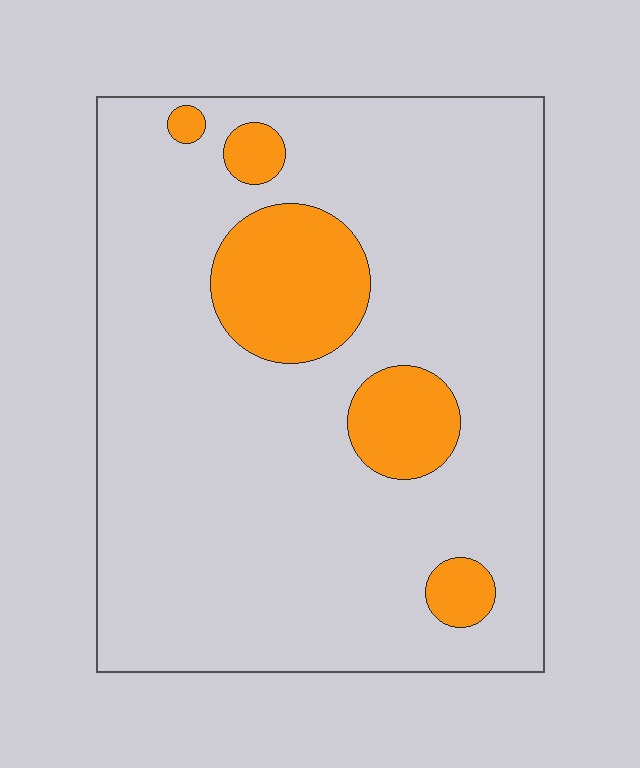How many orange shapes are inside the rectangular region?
5.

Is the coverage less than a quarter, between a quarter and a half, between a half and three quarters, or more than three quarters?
Less than a quarter.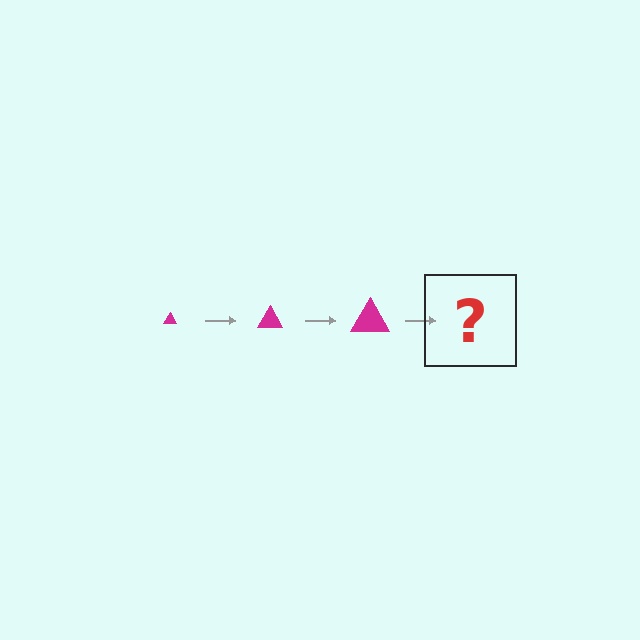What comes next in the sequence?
The next element should be a magenta triangle, larger than the previous one.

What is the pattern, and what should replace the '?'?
The pattern is that the triangle gets progressively larger each step. The '?' should be a magenta triangle, larger than the previous one.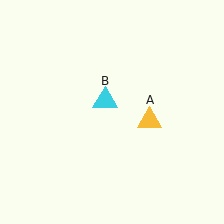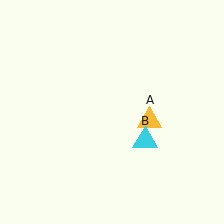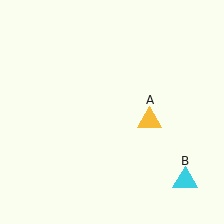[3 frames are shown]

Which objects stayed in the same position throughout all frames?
Yellow triangle (object A) remained stationary.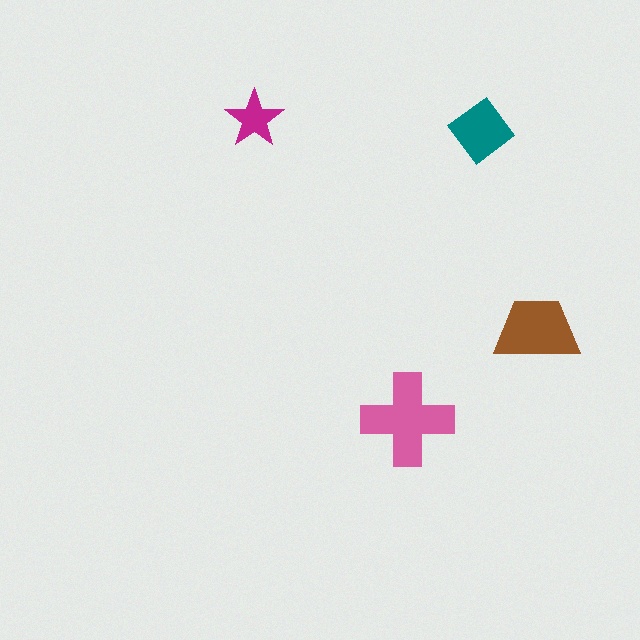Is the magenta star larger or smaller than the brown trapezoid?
Smaller.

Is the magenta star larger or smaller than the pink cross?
Smaller.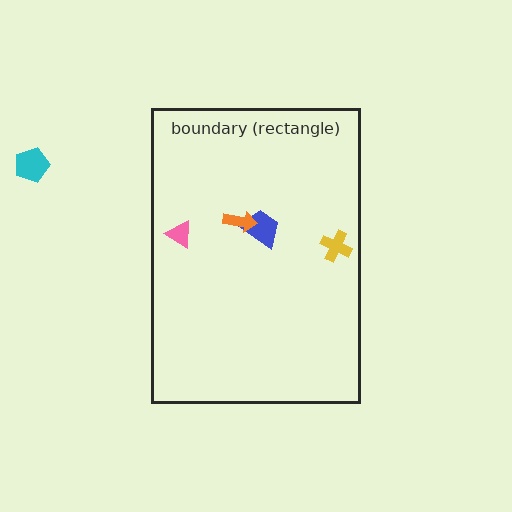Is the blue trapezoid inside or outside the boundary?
Inside.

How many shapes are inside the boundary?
4 inside, 1 outside.